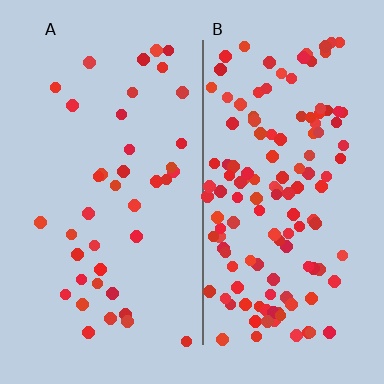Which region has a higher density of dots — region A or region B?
B (the right).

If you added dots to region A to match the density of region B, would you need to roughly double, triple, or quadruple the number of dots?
Approximately triple.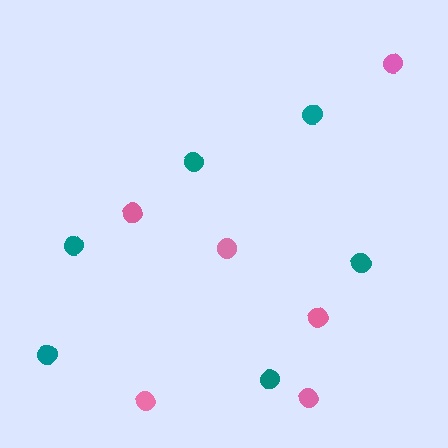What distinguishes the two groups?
There are 2 groups: one group of teal circles (6) and one group of pink circles (6).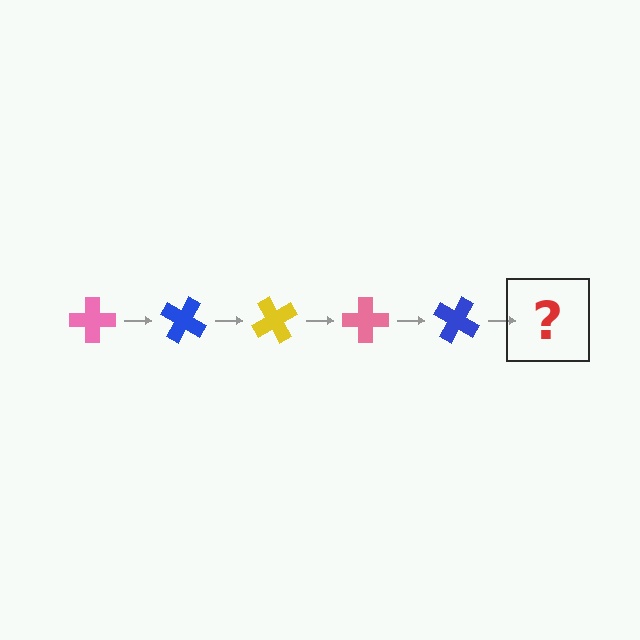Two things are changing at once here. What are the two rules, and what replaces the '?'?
The two rules are that it rotates 30 degrees each step and the color cycles through pink, blue, and yellow. The '?' should be a yellow cross, rotated 150 degrees from the start.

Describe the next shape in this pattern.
It should be a yellow cross, rotated 150 degrees from the start.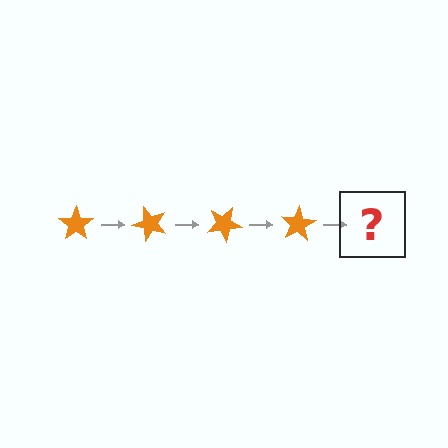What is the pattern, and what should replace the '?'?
The pattern is that the star rotates 50 degrees each step. The '?' should be an orange star rotated 200 degrees.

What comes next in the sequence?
The next element should be an orange star rotated 200 degrees.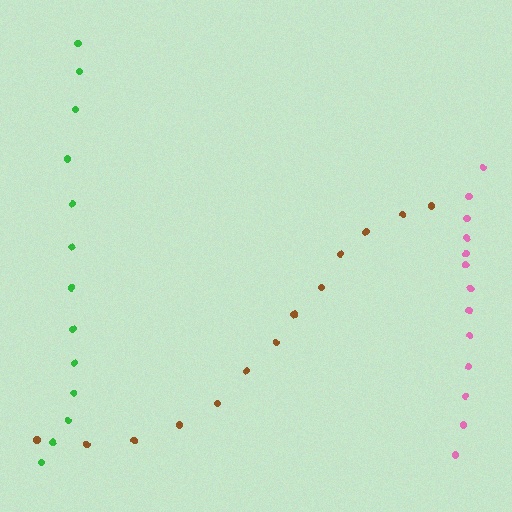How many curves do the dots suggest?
There are 3 distinct paths.